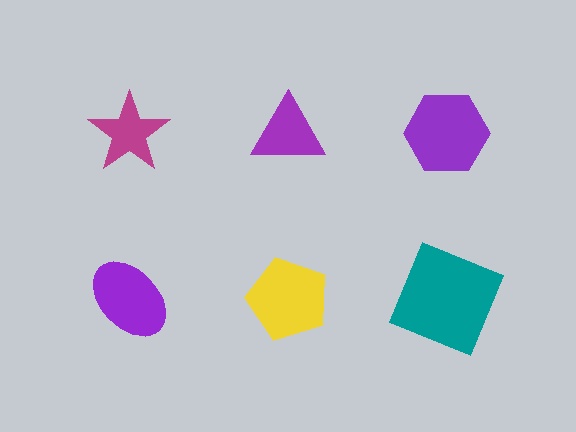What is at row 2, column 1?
A purple ellipse.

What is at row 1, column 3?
A purple hexagon.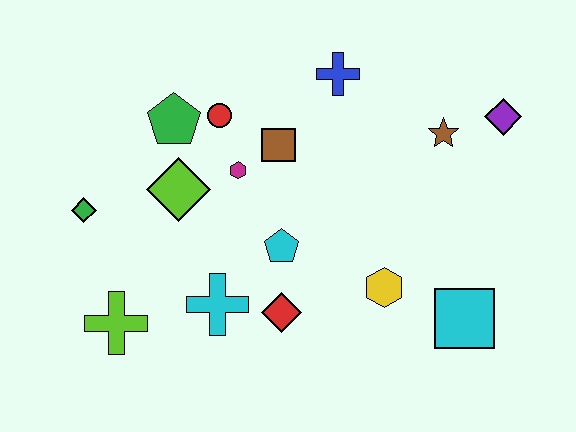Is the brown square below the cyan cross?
No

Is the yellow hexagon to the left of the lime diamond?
No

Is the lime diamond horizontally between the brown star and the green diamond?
Yes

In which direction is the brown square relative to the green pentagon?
The brown square is to the right of the green pentagon.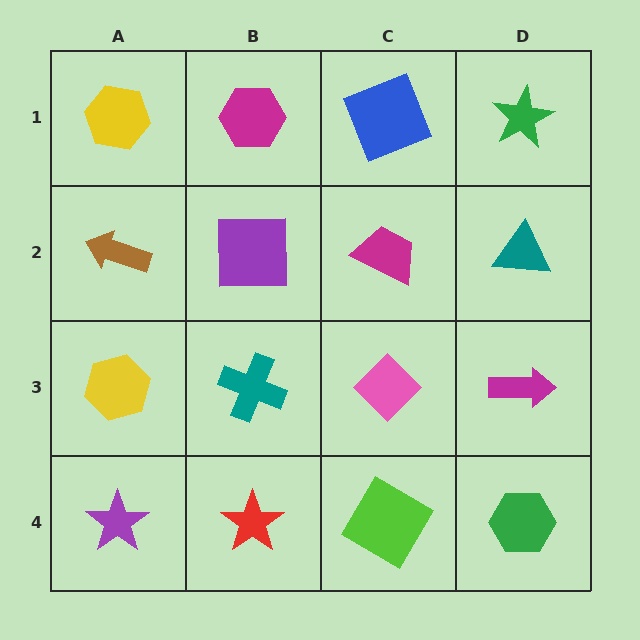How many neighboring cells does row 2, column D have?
3.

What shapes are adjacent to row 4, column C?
A pink diamond (row 3, column C), a red star (row 4, column B), a green hexagon (row 4, column D).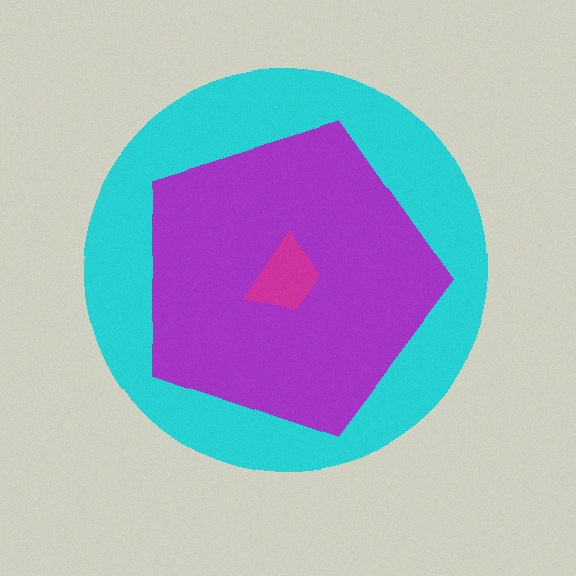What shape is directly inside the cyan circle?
The purple pentagon.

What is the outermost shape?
The cyan circle.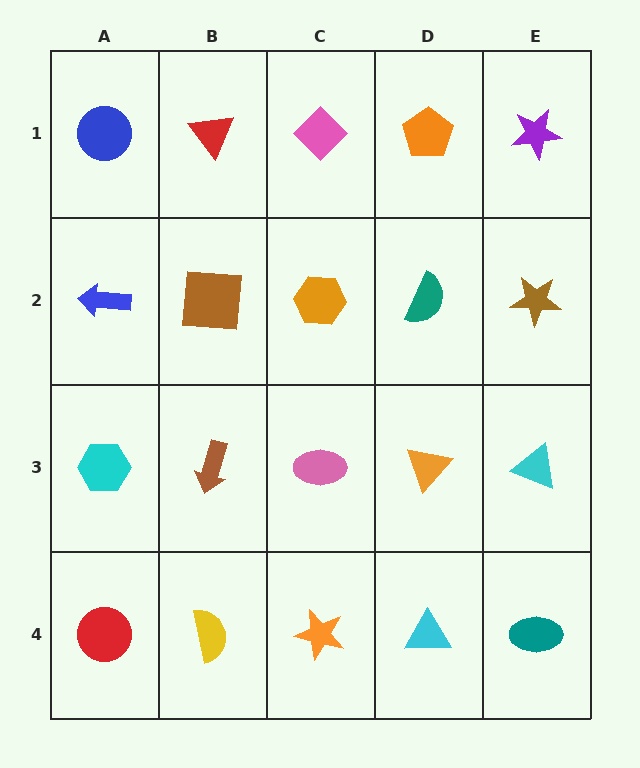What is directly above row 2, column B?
A red triangle.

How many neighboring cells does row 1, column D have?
3.